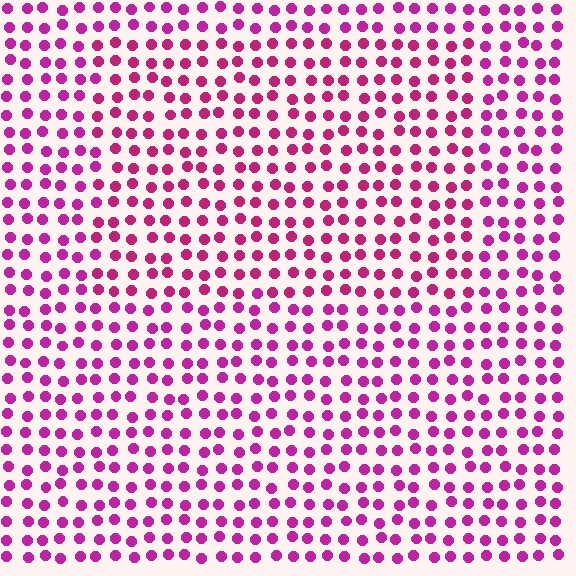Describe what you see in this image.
The image is filled with small magenta elements in a uniform arrangement. A rectangle-shaped region is visible where the elements are tinted to a slightly different hue, forming a subtle color boundary.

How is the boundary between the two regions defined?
The boundary is defined purely by a slight shift in hue (about 17 degrees). Spacing, size, and orientation are identical on both sides.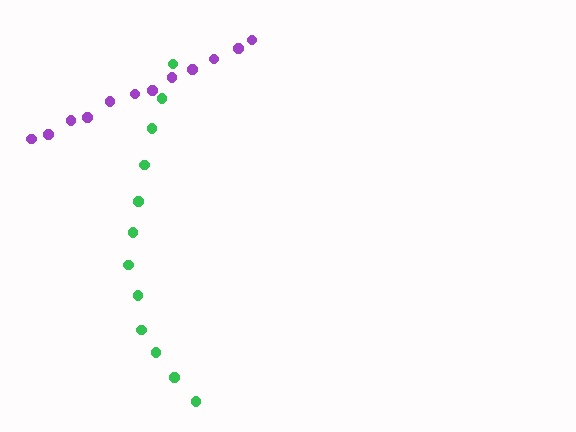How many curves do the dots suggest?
There are 2 distinct paths.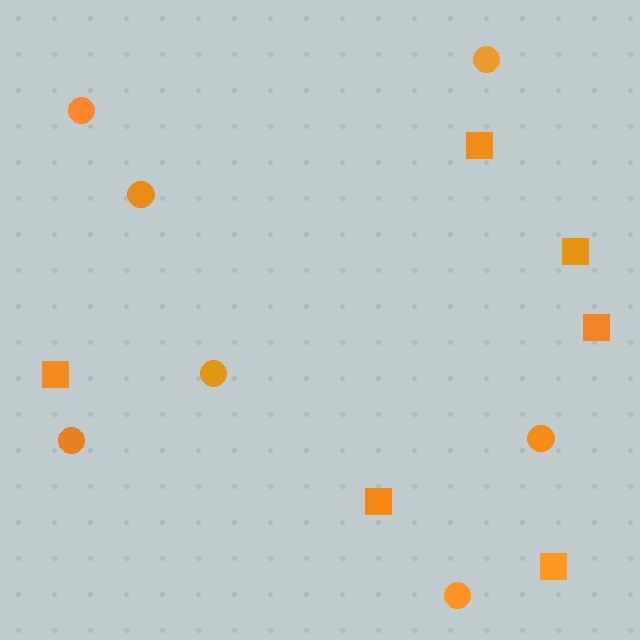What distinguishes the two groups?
There are 2 groups: one group of circles (7) and one group of squares (6).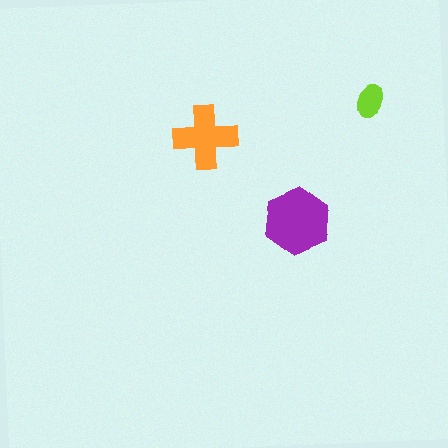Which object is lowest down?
The purple hexagon is bottommost.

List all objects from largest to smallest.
The purple hexagon, the orange cross, the lime ellipse.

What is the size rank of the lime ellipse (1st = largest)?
3rd.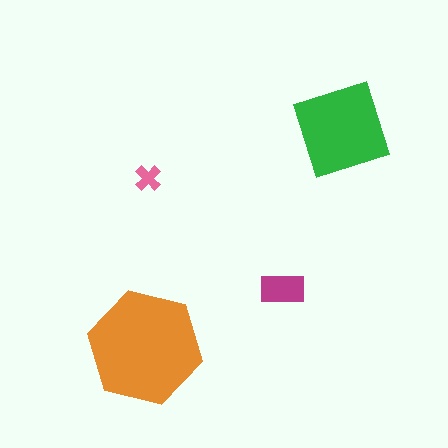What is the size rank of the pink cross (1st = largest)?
4th.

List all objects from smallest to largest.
The pink cross, the magenta rectangle, the green square, the orange hexagon.